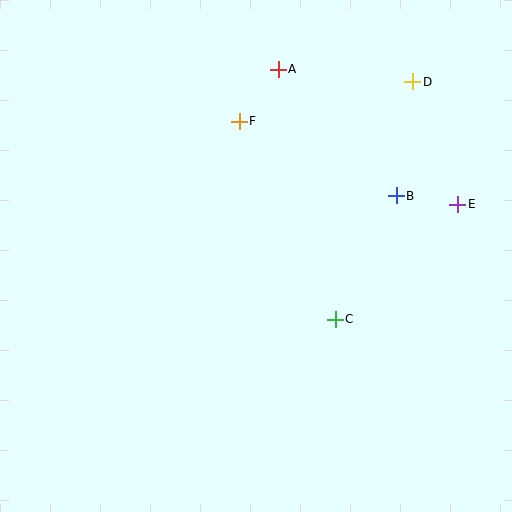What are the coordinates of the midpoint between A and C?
The midpoint between A and C is at (307, 194).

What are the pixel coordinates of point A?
Point A is at (278, 69).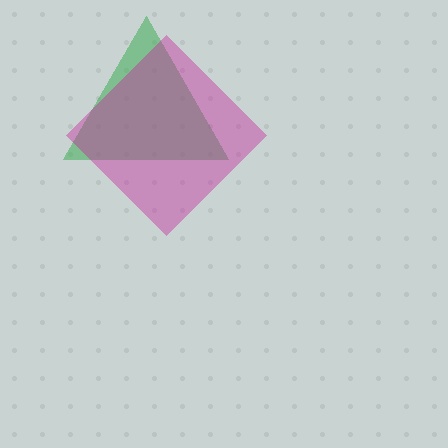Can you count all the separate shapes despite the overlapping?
Yes, there are 2 separate shapes.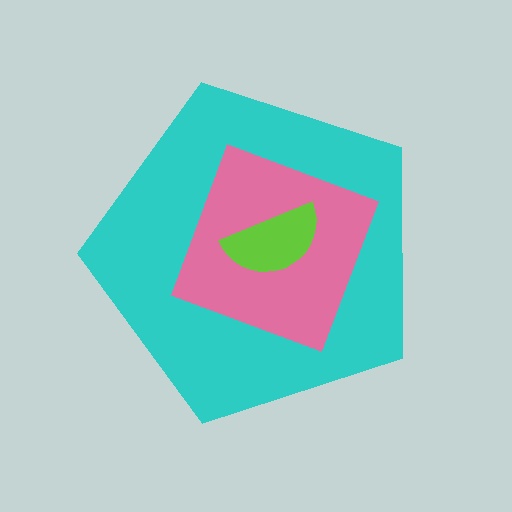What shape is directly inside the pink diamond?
The lime semicircle.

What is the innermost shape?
The lime semicircle.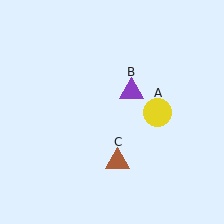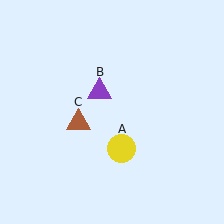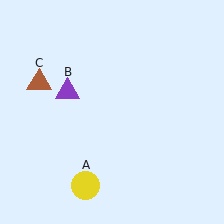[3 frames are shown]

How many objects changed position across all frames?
3 objects changed position: yellow circle (object A), purple triangle (object B), brown triangle (object C).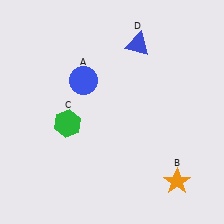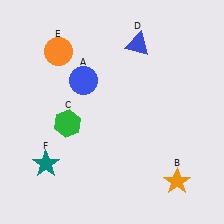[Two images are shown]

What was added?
An orange circle (E), a teal star (F) were added in Image 2.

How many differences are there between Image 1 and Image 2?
There are 2 differences between the two images.